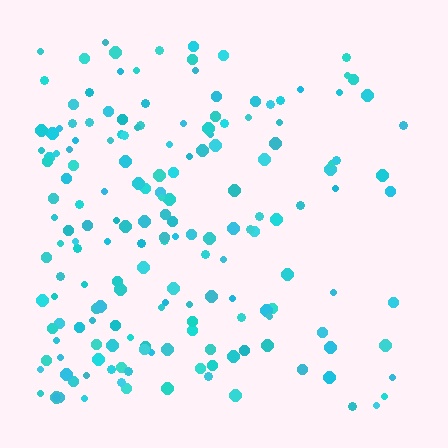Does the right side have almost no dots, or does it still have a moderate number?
Still a moderate number, just noticeably fewer than the left.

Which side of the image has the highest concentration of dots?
The left.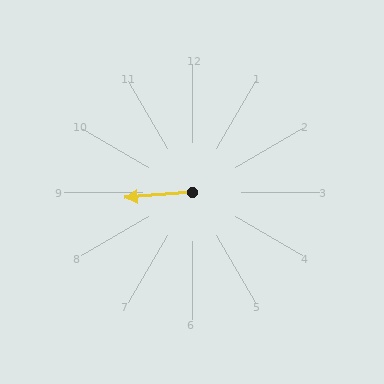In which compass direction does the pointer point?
West.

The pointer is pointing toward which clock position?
Roughly 9 o'clock.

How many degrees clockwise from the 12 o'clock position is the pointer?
Approximately 265 degrees.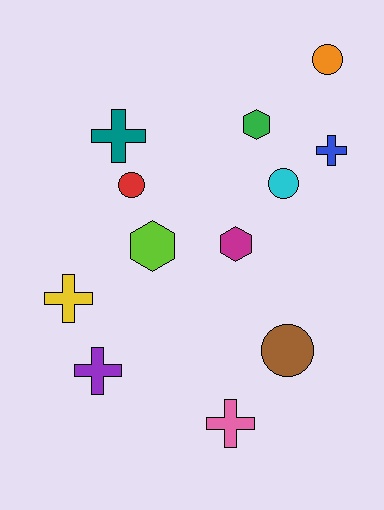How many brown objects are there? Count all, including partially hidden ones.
There is 1 brown object.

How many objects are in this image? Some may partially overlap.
There are 12 objects.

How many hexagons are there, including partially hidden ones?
There are 3 hexagons.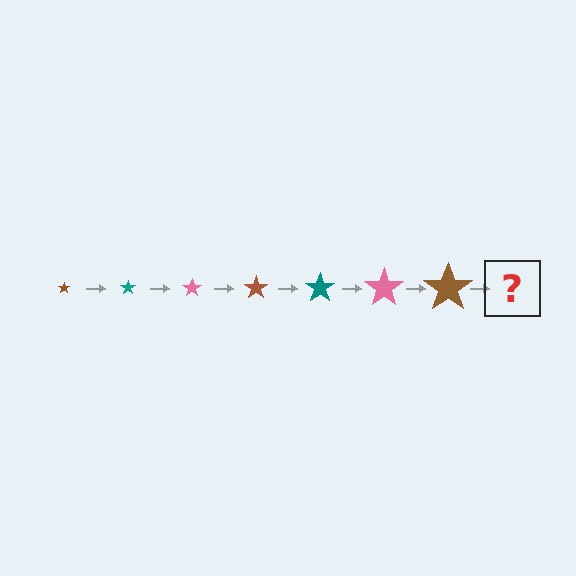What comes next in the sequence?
The next element should be a teal star, larger than the previous one.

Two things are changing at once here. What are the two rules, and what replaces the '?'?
The two rules are that the star grows larger each step and the color cycles through brown, teal, and pink. The '?' should be a teal star, larger than the previous one.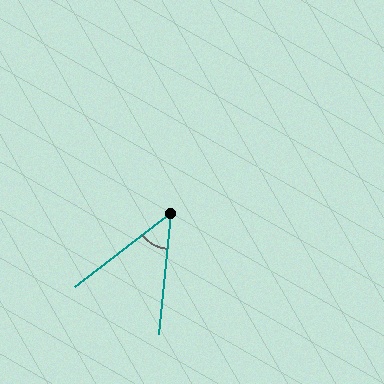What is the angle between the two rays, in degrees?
Approximately 47 degrees.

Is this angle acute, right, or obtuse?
It is acute.